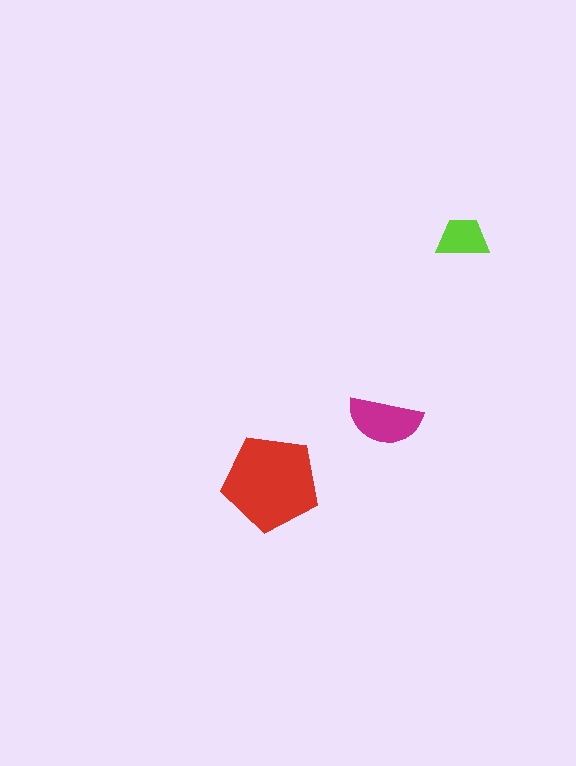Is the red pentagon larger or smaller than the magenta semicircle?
Larger.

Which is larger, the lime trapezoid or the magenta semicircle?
The magenta semicircle.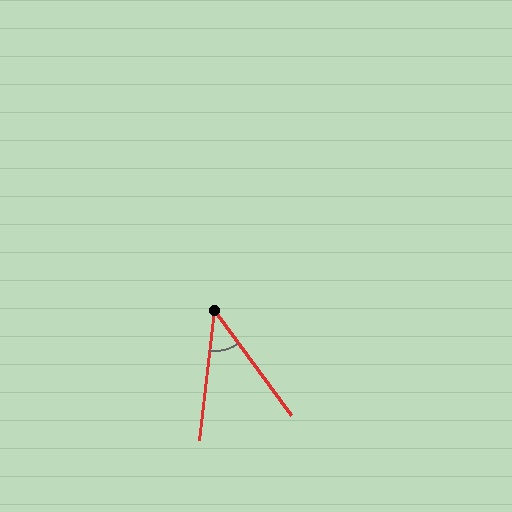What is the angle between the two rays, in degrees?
Approximately 43 degrees.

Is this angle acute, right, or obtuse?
It is acute.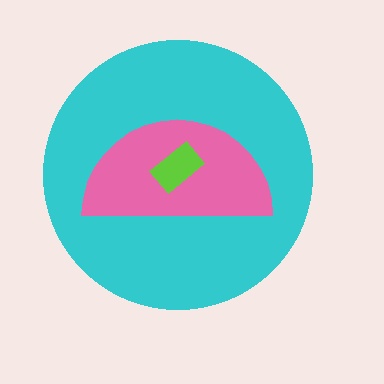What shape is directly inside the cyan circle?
The pink semicircle.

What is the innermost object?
The lime rectangle.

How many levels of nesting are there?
3.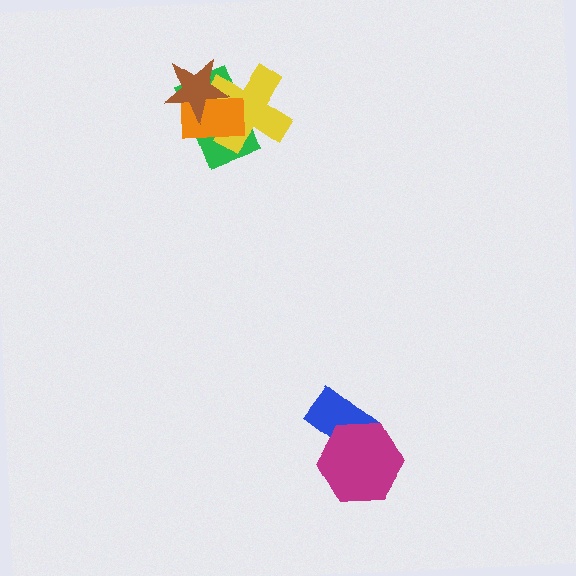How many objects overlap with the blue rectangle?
1 object overlaps with the blue rectangle.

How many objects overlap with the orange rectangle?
3 objects overlap with the orange rectangle.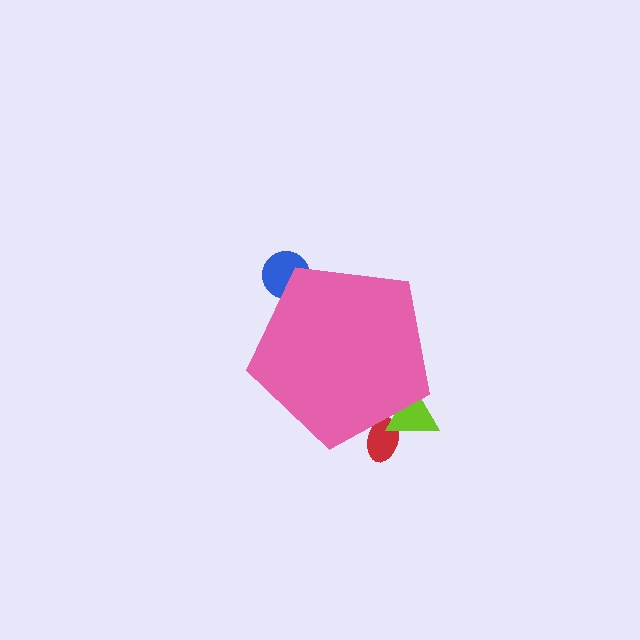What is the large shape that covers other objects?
A pink pentagon.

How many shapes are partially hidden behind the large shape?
3 shapes are partially hidden.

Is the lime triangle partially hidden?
Yes, the lime triangle is partially hidden behind the pink pentagon.